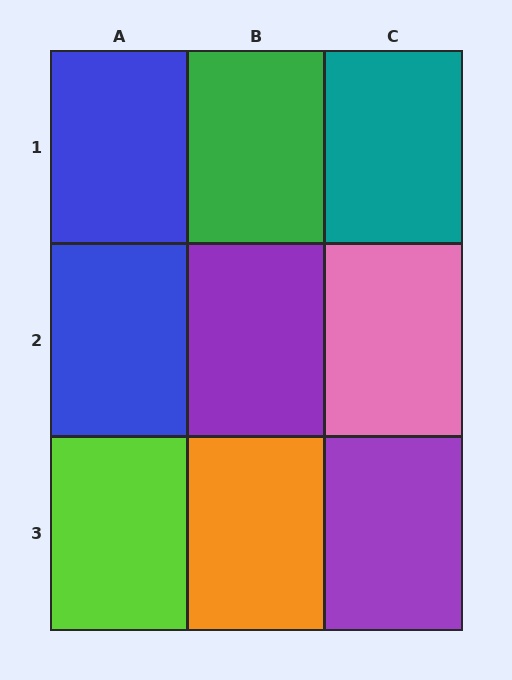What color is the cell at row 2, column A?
Blue.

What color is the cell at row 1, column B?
Green.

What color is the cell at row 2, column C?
Pink.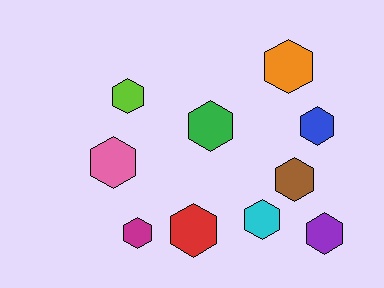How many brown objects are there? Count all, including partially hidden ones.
There is 1 brown object.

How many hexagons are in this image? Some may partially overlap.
There are 10 hexagons.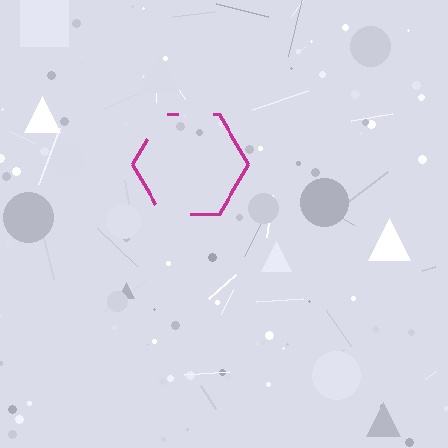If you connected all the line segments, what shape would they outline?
They would outline a hexagon.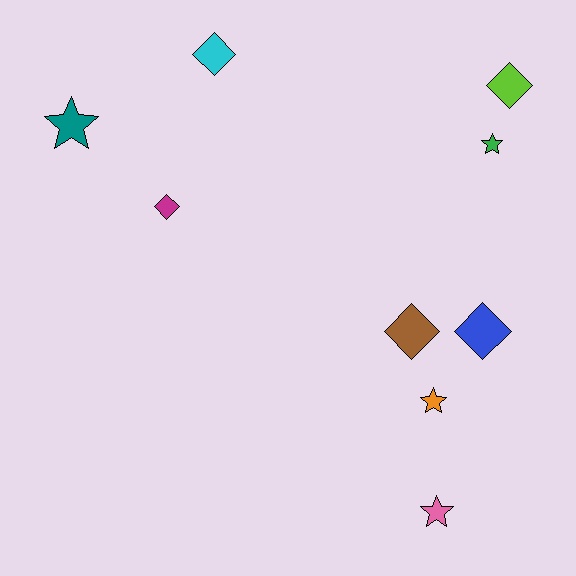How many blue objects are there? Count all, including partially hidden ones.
There is 1 blue object.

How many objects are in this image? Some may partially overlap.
There are 9 objects.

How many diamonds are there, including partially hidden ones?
There are 5 diamonds.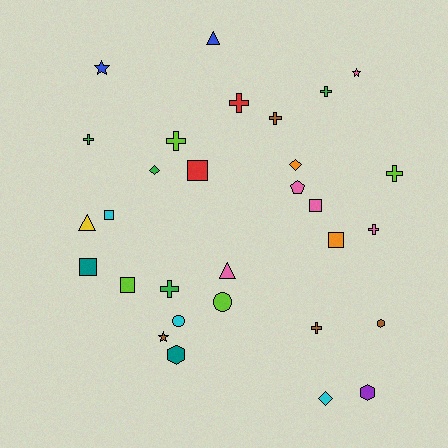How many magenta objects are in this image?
There are no magenta objects.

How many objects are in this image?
There are 30 objects.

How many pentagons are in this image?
There is 1 pentagon.